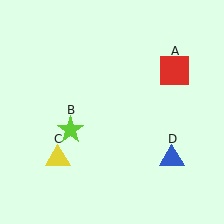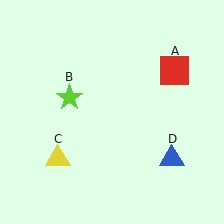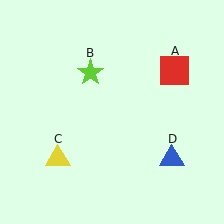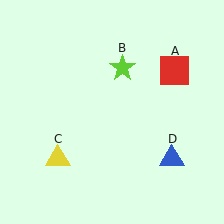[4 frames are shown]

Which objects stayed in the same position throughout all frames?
Red square (object A) and yellow triangle (object C) and blue triangle (object D) remained stationary.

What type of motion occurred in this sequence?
The lime star (object B) rotated clockwise around the center of the scene.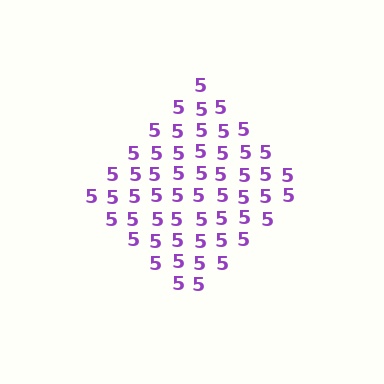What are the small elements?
The small elements are digit 5's.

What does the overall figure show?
The overall figure shows a diamond.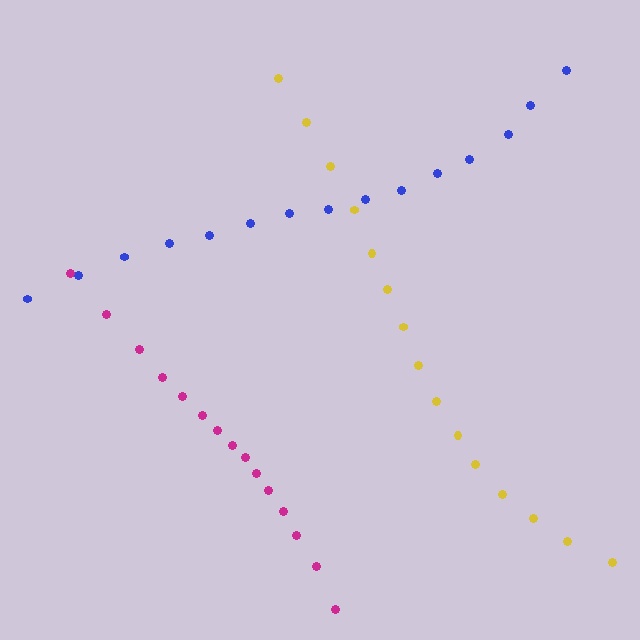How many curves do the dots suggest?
There are 3 distinct paths.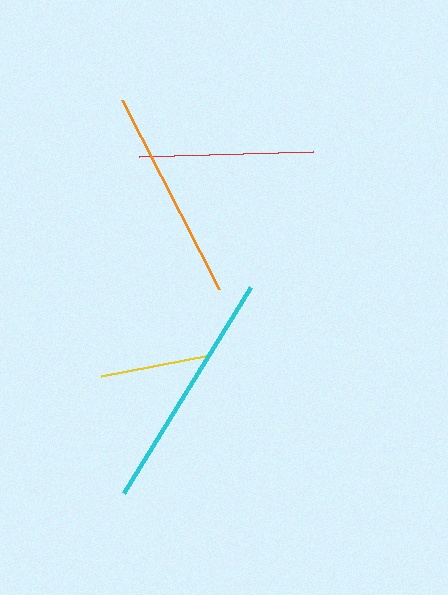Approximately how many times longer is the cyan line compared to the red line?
The cyan line is approximately 1.4 times the length of the red line.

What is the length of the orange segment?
The orange segment is approximately 212 pixels long.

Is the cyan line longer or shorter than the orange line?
The cyan line is longer than the orange line.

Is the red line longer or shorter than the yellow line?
The red line is longer than the yellow line.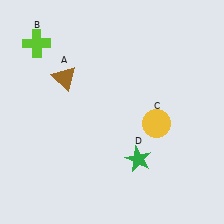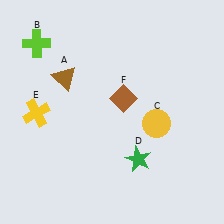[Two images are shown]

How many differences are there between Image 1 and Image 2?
There are 2 differences between the two images.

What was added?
A yellow cross (E), a brown diamond (F) were added in Image 2.